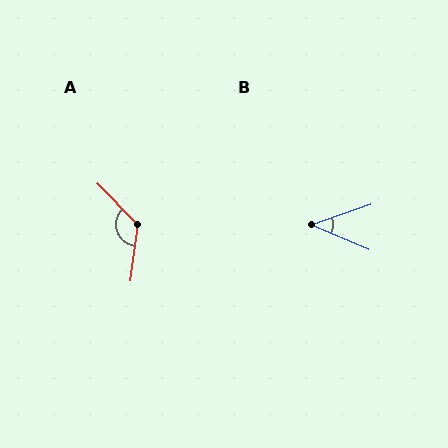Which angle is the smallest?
B, at approximately 42 degrees.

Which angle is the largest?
A, at approximately 128 degrees.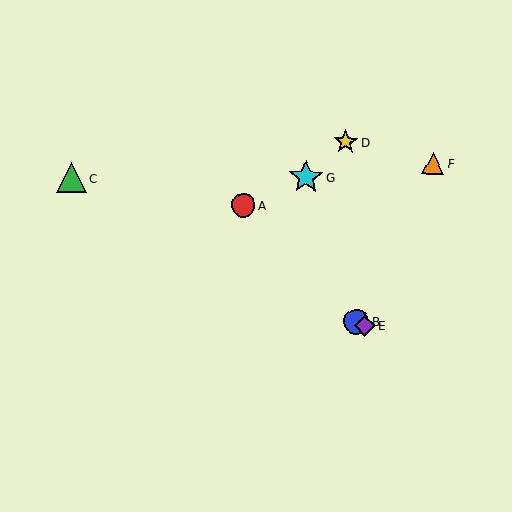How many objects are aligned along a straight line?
3 objects (B, C, E) are aligned along a straight line.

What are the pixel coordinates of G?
Object G is at (306, 177).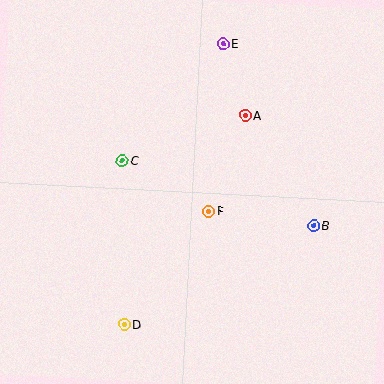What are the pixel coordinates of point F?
Point F is at (209, 211).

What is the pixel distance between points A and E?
The distance between A and E is 75 pixels.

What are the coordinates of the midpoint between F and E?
The midpoint between F and E is at (216, 128).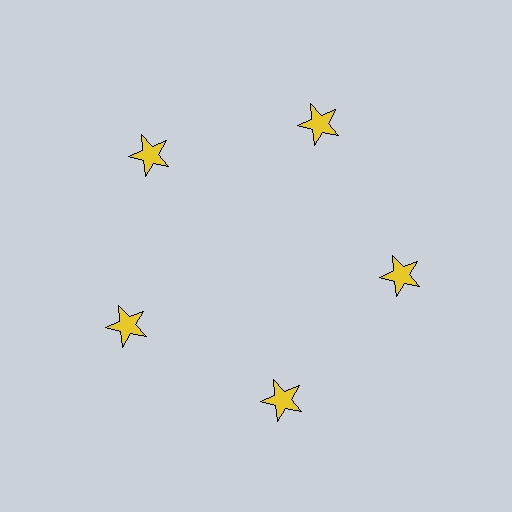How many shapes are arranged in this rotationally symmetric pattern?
There are 5 shapes, arranged in 5 groups of 1.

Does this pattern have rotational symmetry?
Yes, this pattern has 5-fold rotational symmetry. It looks the same after rotating 72 degrees around the center.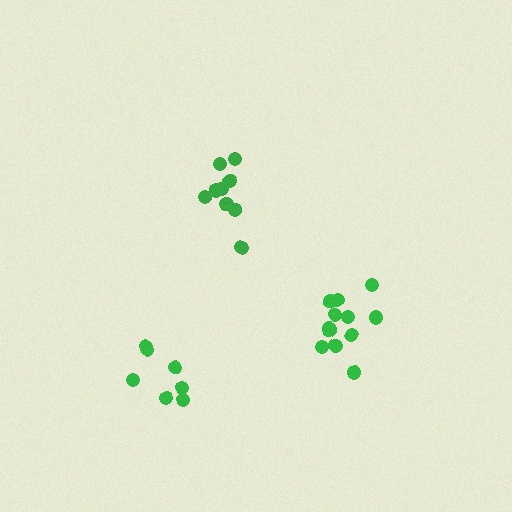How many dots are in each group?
Group 1: 9 dots, Group 2: 7 dots, Group 3: 12 dots (28 total).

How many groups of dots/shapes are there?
There are 3 groups.